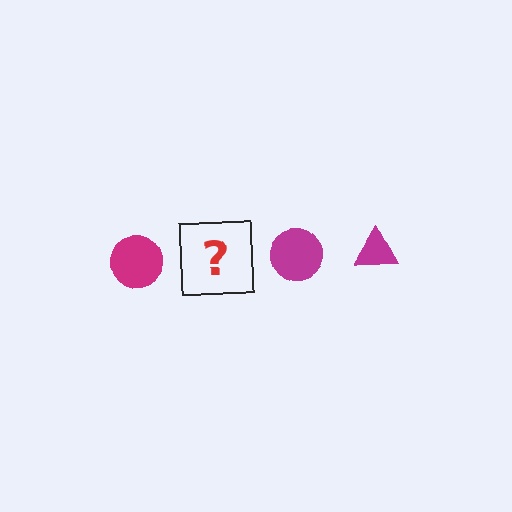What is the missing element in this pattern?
The missing element is a magenta triangle.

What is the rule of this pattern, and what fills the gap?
The rule is that the pattern cycles through circle, triangle shapes in magenta. The gap should be filled with a magenta triangle.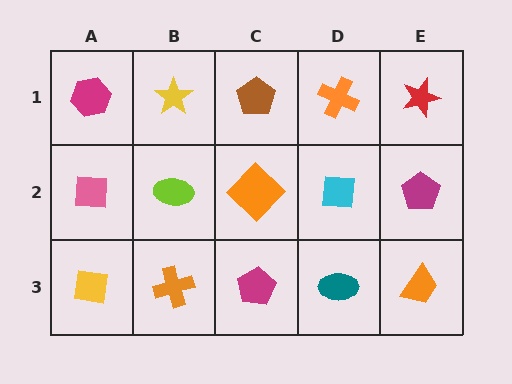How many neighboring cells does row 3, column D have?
3.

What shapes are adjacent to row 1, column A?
A pink square (row 2, column A), a yellow star (row 1, column B).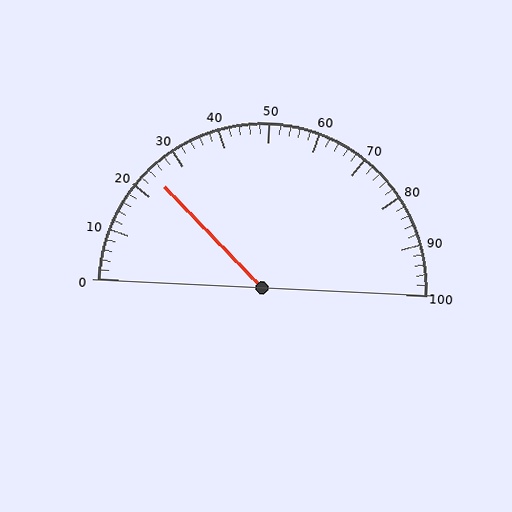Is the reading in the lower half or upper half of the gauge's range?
The reading is in the lower half of the range (0 to 100).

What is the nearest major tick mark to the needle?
The nearest major tick mark is 20.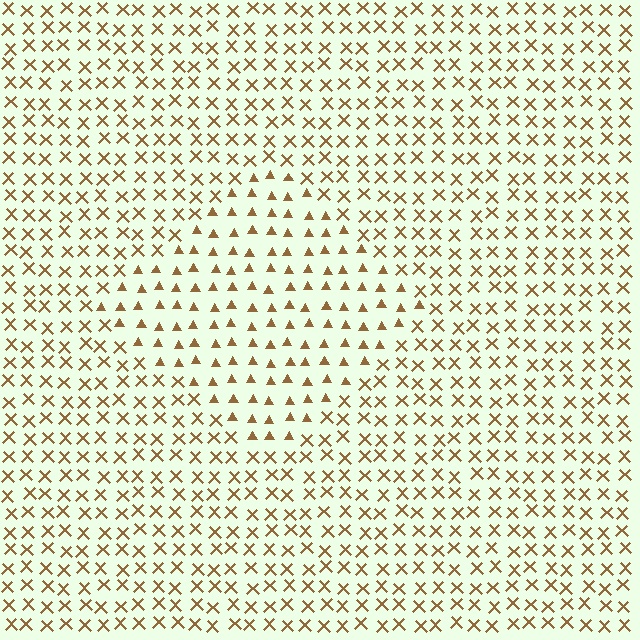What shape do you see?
I see a diamond.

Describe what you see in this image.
The image is filled with small brown elements arranged in a uniform grid. A diamond-shaped region contains triangles, while the surrounding area contains X marks. The boundary is defined purely by the change in element shape.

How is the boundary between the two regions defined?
The boundary is defined by a change in element shape: triangles inside vs. X marks outside. All elements share the same color and spacing.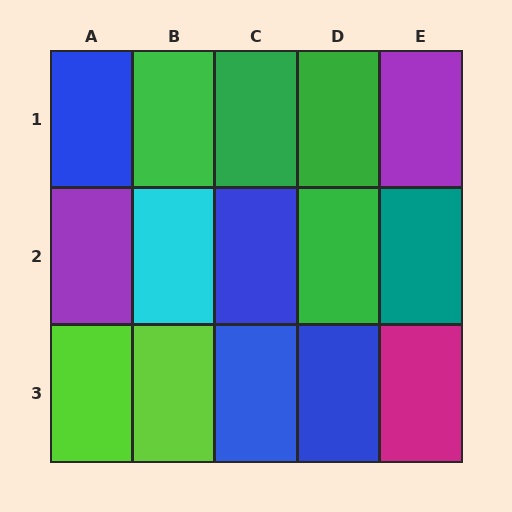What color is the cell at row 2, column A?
Purple.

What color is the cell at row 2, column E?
Teal.